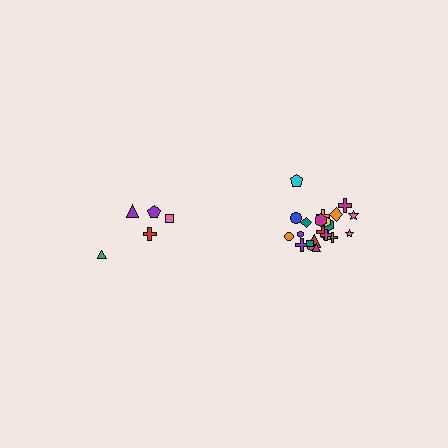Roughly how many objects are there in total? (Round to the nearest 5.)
Roughly 25 objects in total.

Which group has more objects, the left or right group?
The right group.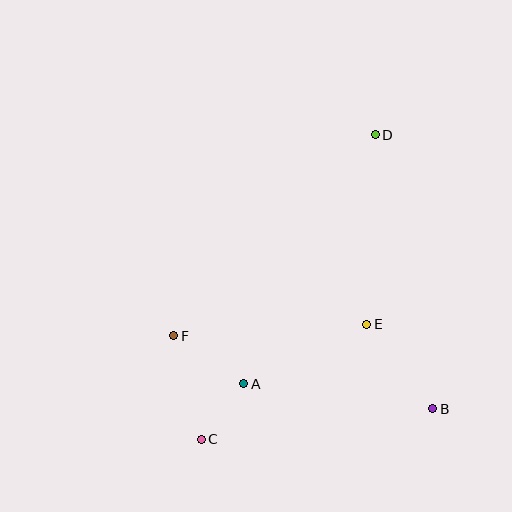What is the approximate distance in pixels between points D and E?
The distance between D and E is approximately 190 pixels.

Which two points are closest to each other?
Points A and C are closest to each other.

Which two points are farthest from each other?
Points C and D are farthest from each other.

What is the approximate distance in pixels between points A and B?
The distance between A and B is approximately 191 pixels.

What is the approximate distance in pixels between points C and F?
The distance between C and F is approximately 107 pixels.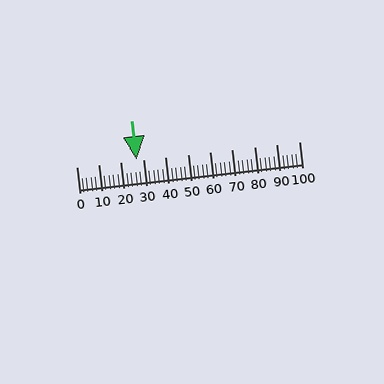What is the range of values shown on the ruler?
The ruler shows values from 0 to 100.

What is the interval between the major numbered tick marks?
The major tick marks are spaced 10 units apart.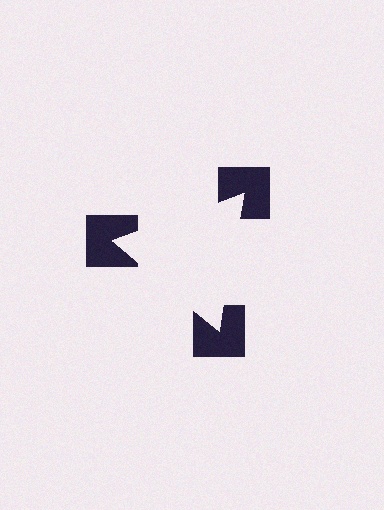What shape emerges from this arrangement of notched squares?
An illusory triangle — its edges are inferred from the aligned wedge cuts in the notched squares, not physically drawn.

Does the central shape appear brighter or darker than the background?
It typically appears slightly brighter than the background, even though no actual brightness change is drawn.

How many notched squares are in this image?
There are 3 — one at each vertex of the illusory triangle.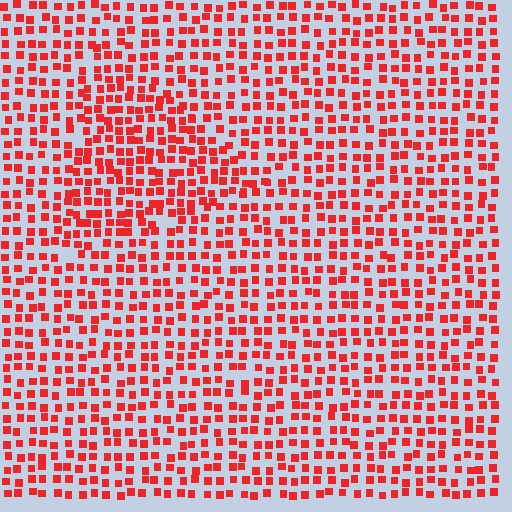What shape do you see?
I see a triangle.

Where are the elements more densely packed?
The elements are more densely packed inside the triangle boundary.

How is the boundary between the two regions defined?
The boundary is defined by a change in element density (approximately 1.4x ratio). All elements are the same color, size, and shape.